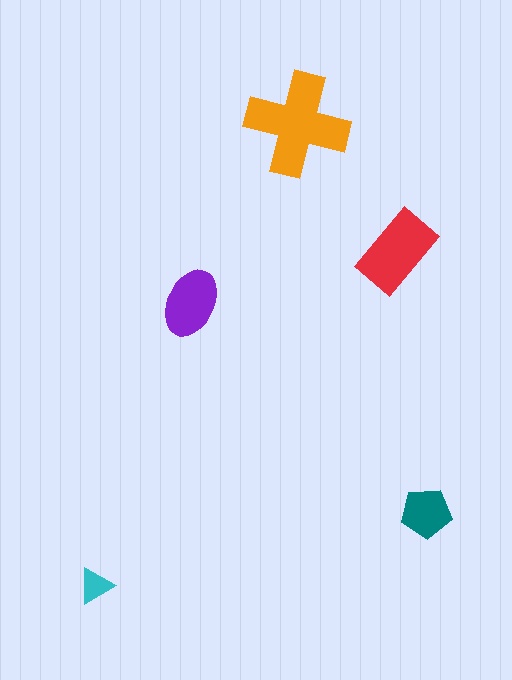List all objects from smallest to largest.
The cyan triangle, the teal pentagon, the purple ellipse, the red rectangle, the orange cross.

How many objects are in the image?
There are 5 objects in the image.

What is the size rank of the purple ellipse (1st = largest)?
3rd.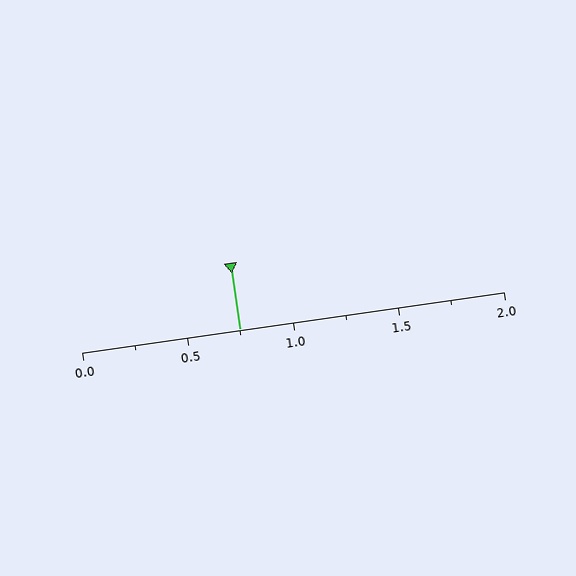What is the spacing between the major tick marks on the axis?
The major ticks are spaced 0.5 apart.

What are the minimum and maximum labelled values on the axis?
The axis runs from 0.0 to 2.0.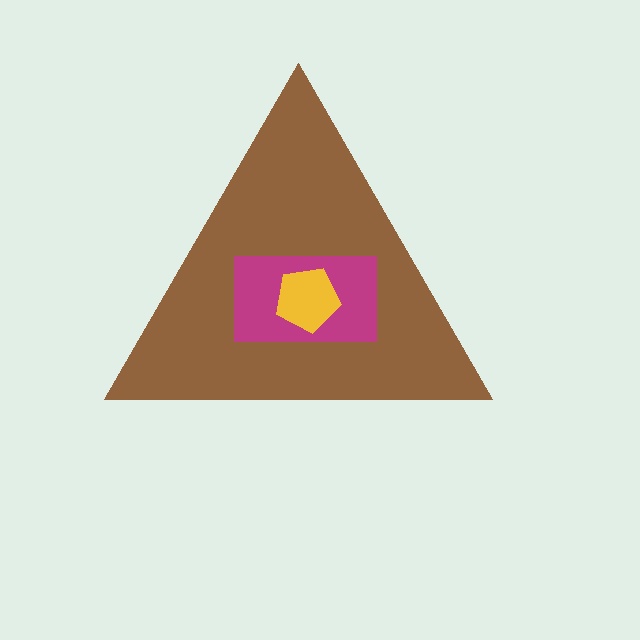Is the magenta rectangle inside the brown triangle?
Yes.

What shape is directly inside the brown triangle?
The magenta rectangle.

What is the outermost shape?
The brown triangle.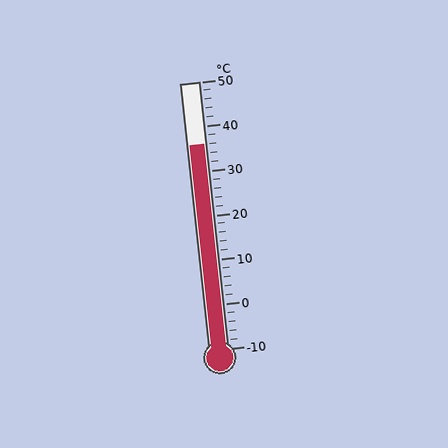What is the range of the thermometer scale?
The thermometer scale ranges from -10°C to 50°C.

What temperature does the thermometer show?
The thermometer shows approximately 36°C.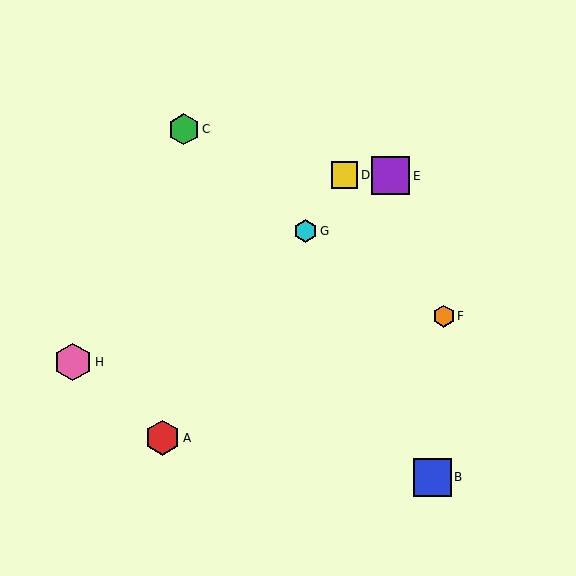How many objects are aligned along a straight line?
3 objects (A, D, G) are aligned along a straight line.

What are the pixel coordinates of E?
Object E is at (391, 176).